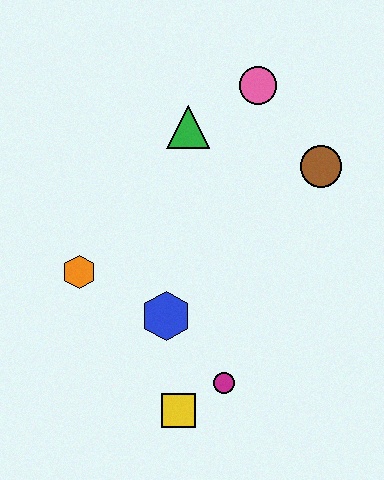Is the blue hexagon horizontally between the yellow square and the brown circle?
No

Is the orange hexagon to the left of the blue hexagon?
Yes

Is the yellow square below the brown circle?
Yes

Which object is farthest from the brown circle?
The yellow square is farthest from the brown circle.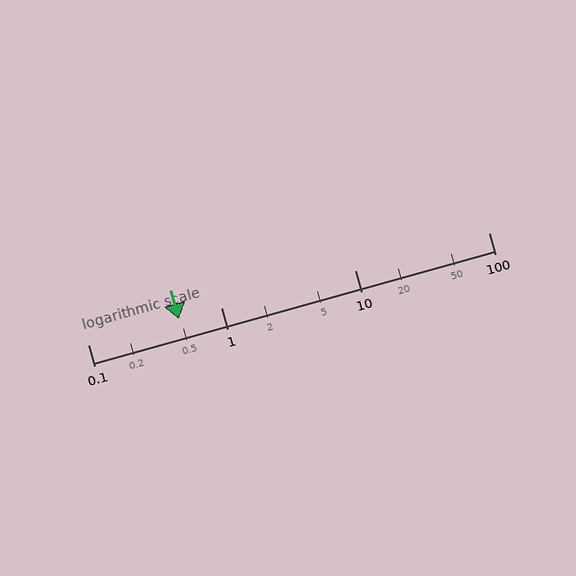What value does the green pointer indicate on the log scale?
The pointer indicates approximately 0.48.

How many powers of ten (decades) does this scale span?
The scale spans 3 decades, from 0.1 to 100.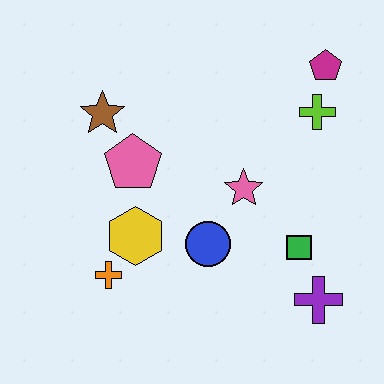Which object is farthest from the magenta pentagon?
The orange cross is farthest from the magenta pentagon.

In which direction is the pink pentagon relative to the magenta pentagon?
The pink pentagon is to the left of the magenta pentagon.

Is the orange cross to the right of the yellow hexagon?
No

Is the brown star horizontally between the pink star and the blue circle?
No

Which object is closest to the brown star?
The pink pentagon is closest to the brown star.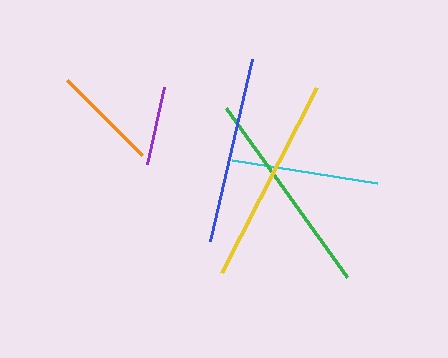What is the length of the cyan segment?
The cyan segment is approximately 146 pixels long.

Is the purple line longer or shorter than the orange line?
The orange line is longer than the purple line.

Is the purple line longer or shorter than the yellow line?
The yellow line is longer than the purple line.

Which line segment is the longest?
The yellow line is the longest at approximately 208 pixels.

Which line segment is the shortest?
The purple line is the shortest at approximately 79 pixels.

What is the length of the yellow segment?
The yellow segment is approximately 208 pixels long.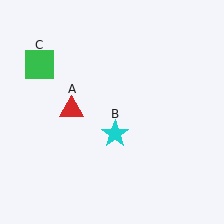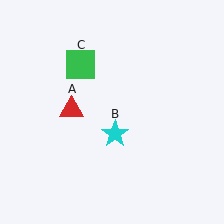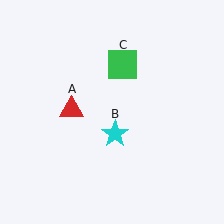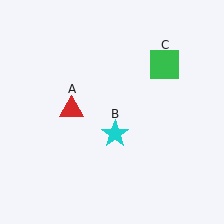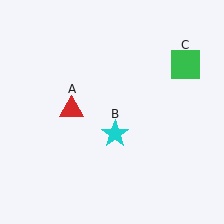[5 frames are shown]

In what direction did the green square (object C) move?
The green square (object C) moved right.